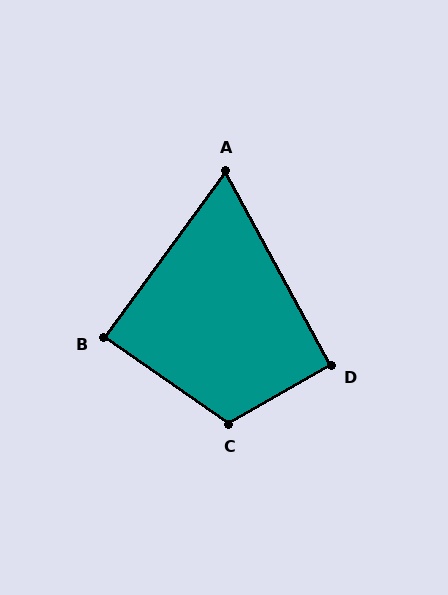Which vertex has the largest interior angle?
C, at approximately 115 degrees.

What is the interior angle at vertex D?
Approximately 91 degrees (approximately right).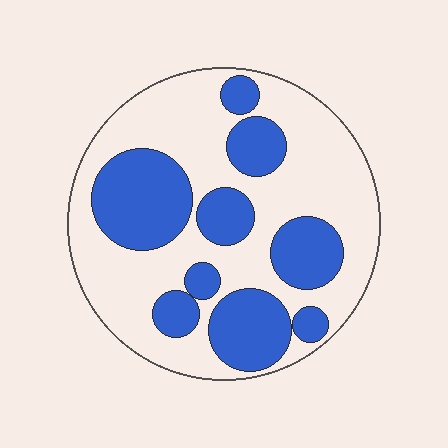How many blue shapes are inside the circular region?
9.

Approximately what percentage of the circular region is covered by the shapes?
Approximately 35%.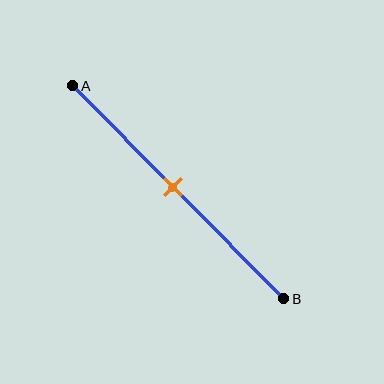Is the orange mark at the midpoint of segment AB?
Yes, the mark is approximately at the midpoint.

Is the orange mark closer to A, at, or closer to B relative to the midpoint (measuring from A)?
The orange mark is approximately at the midpoint of segment AB.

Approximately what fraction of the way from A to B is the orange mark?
The orange mark is approximately 50% of the way from A to B.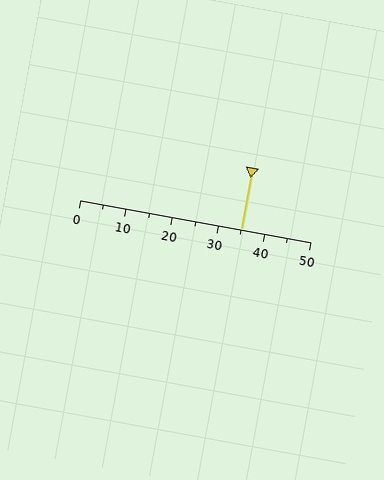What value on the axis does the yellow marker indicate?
The marker indicates approximately 35.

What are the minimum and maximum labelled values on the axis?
The axis runs from 0 to 50.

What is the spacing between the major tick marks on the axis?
The major ticks are spaced 10 apart.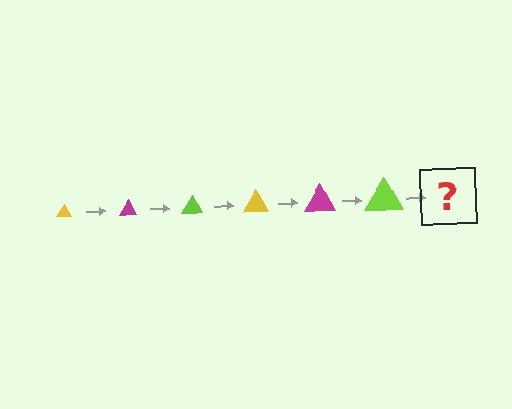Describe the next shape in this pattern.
It should be a yellow triangle, larger than the previous one.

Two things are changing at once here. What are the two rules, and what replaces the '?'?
The two rules are that the triangle grows larger each step and the color cycles through yellow, magenta, and lime. The '?' should be a yellow triangle, larger than the previous one.